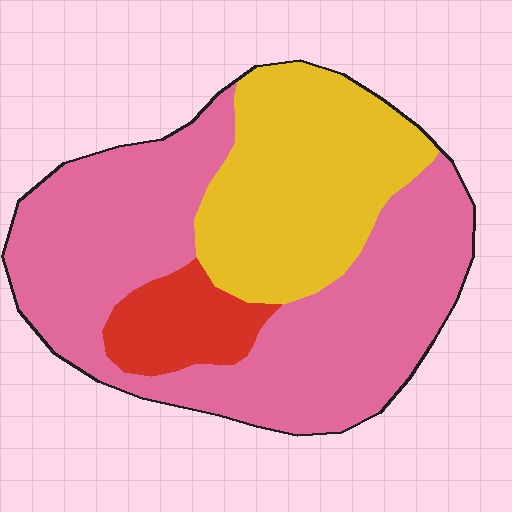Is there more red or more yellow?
Yellow.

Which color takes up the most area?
Pink, at roughly 60%.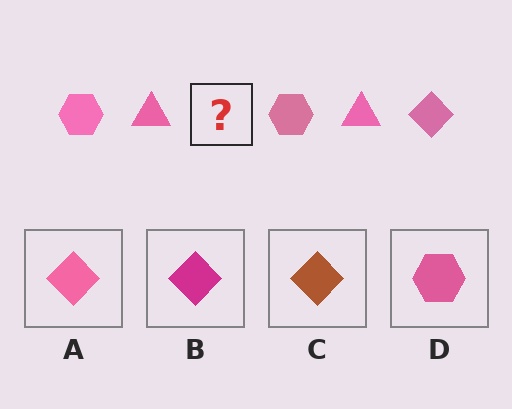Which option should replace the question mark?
Option A.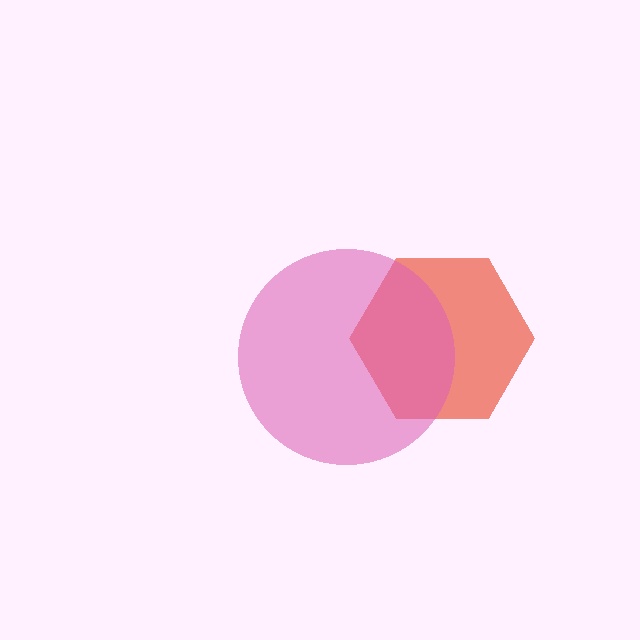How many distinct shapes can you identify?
There are 2 distinct shapes: a red hexagon, a pink circle.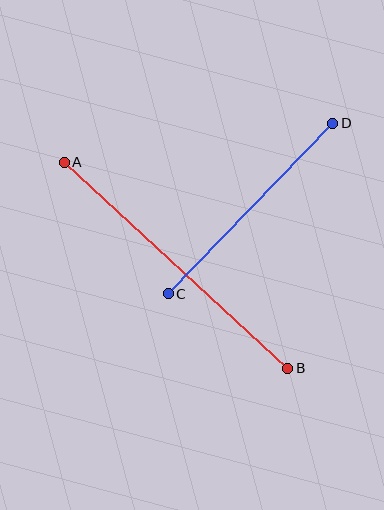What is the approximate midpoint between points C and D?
The midpoint is at approximately (250, 209) pixels.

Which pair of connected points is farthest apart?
Points A and B are farthest apart.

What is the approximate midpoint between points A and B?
The midpoint is at approximately (176, 265) pixels.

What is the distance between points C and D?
The distance is approximately 237 pixels.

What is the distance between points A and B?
The distance is approximately 304 pixels.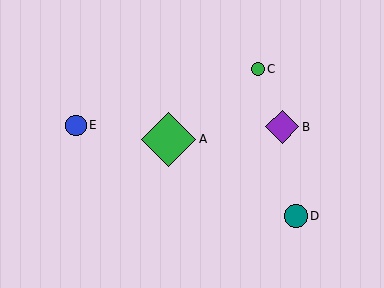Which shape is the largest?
The green diamond (labeled A) is the largest.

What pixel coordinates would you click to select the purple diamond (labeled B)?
Click at (282, 127) to select the purple diamond B.